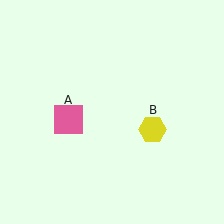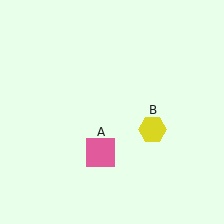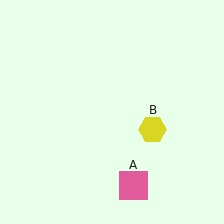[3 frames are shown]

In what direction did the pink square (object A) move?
The pink square (object A) moved down and to the right.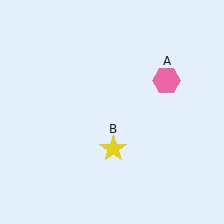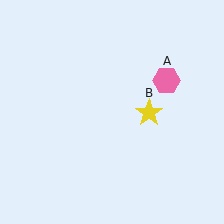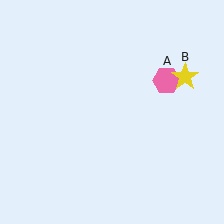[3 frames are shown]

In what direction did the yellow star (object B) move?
The yellow star (object B) moved up and to the right.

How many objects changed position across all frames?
1 object changed position: yellow star (object B).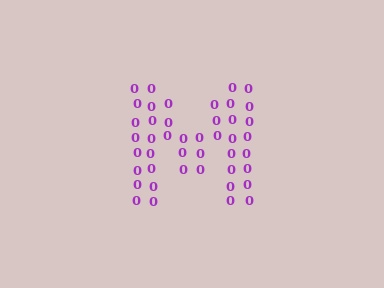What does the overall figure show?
The overall figure shows the letter M.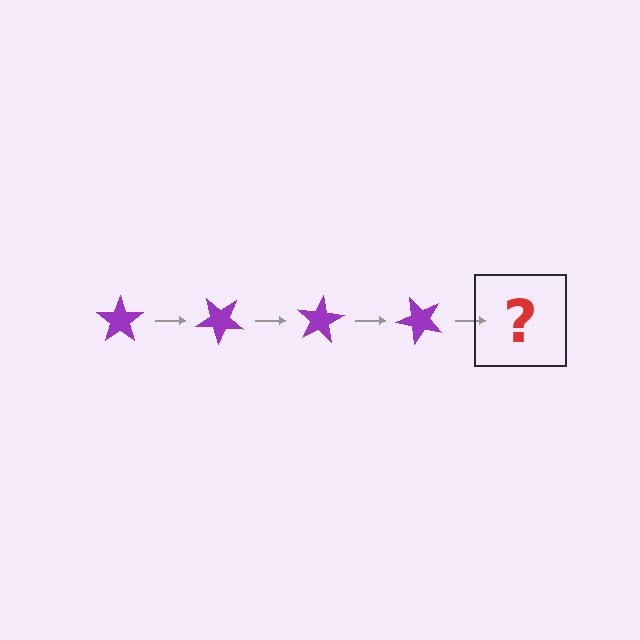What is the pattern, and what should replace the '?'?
The pattern is that the star rotates 40 degrees each step. The '?' should be a purple star rotated 160 degrees.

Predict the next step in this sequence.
The next step is a purple star rotated 160 degrees.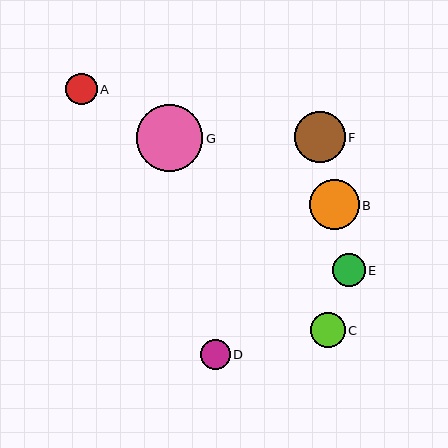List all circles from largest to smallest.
From largest to smallest: G, F, B, C, E, A, D.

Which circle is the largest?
Circle G is the largest with a size of approximately 66 pixels.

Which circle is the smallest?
Circle D is the smallest with a size of approximately 30 pixels.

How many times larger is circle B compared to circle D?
Circle B is approximately 1.7 times the size of circle D.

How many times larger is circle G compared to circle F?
Circle G is approximately 1.3 times the size of circle F.